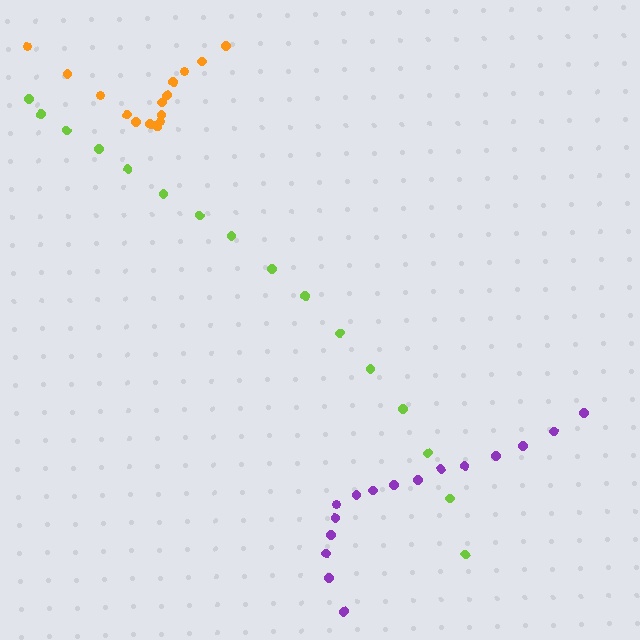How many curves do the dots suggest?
There are 3 distinct paths.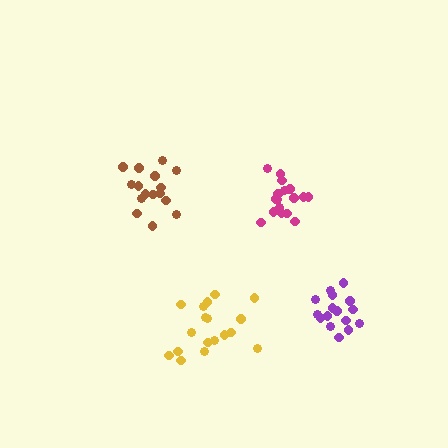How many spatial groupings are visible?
There are 4 spatial groupings.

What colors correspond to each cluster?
The clusters are colored: magenta, purple, yellow, brown.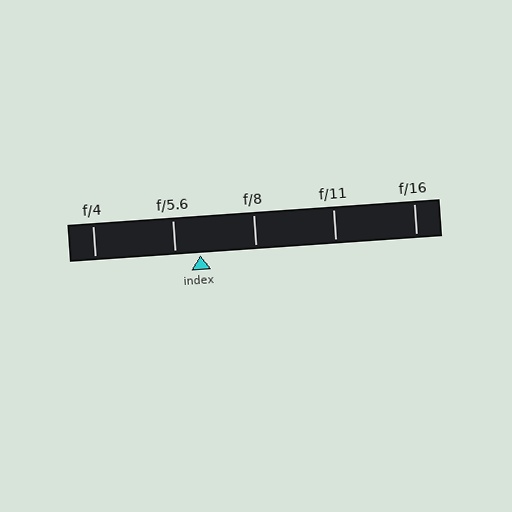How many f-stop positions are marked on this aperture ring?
There are 5 f-stop positions marked.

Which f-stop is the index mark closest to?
The index mark is closest to f/5.6.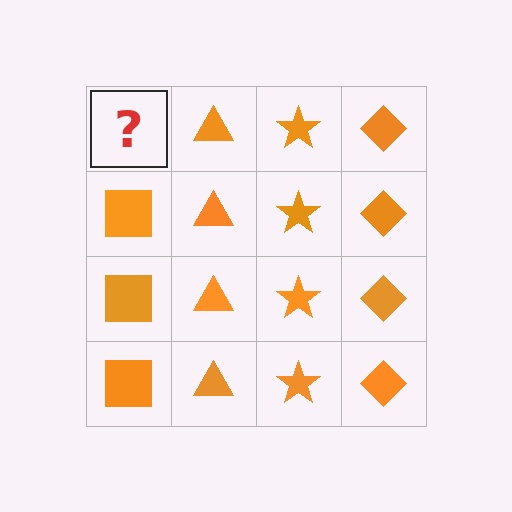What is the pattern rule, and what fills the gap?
The rule is that each column has a consistent shape. The gap should be filled with an orange square.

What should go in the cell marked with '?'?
The missing cell should contain an orange square.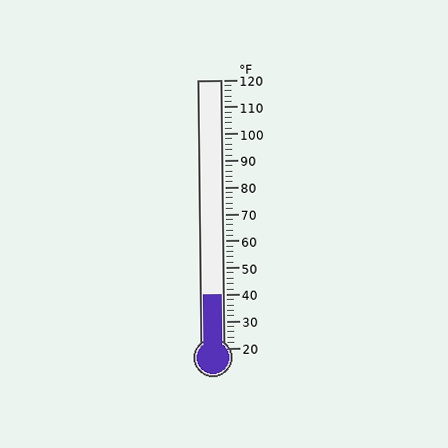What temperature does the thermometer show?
The thermometer shows approximately 40°F.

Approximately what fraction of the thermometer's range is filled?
The thermometer is filled to approximately 20% of its range.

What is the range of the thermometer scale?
The thermometer scale ranges from 20°F to 120°F.